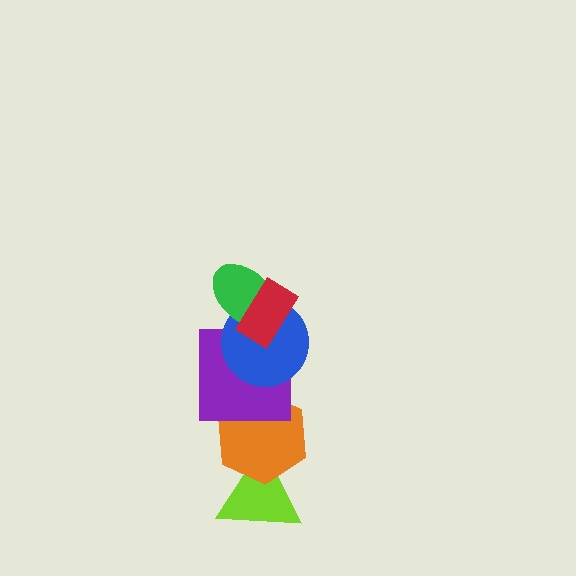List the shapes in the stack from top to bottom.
From top to bottom: the red rectangle, the green ellipse, the blue circle, the purple square, the orange hexagon, the lime triangle.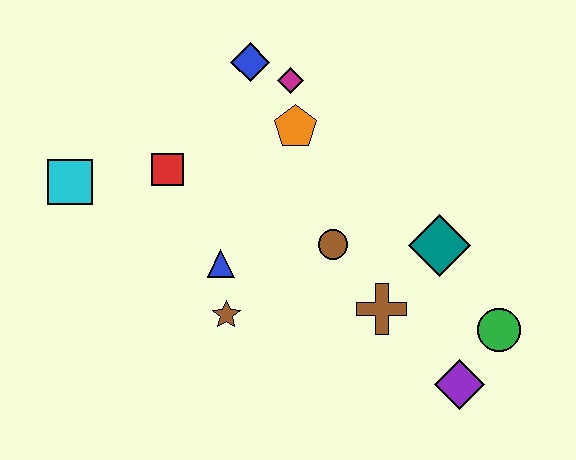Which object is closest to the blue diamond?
The magenta diamond is closest to the blue diamond.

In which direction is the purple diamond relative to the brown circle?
The purple diamond is below the brown circle.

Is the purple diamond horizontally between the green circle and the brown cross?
Yes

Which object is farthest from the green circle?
The cyan square is farthest from the green circle.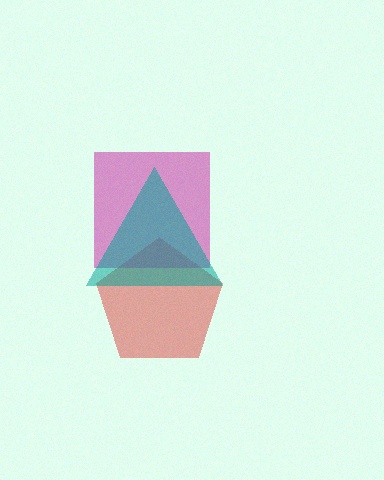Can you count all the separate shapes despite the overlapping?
Yes, there are 3 separate shapes.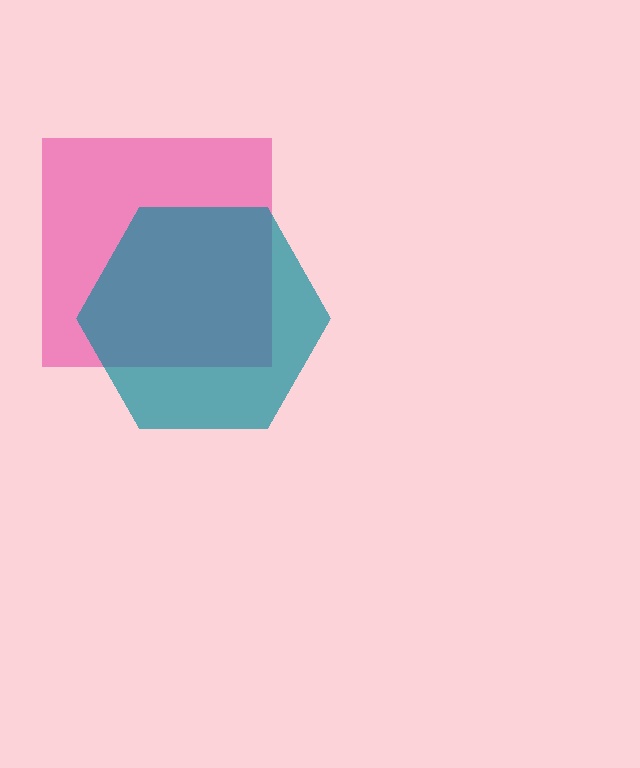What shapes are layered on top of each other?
The layered shapes are: a pink square, a teal hexagon.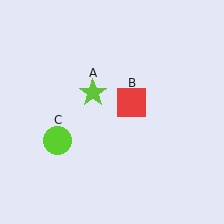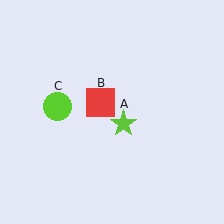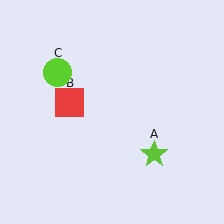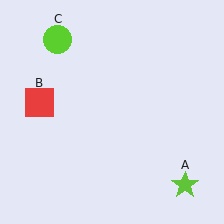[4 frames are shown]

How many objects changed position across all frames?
3 objects changed position: lime star (object A), red square (object B), lime circle (object C).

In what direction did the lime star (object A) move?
The lime star (object A) moved down and to the right.